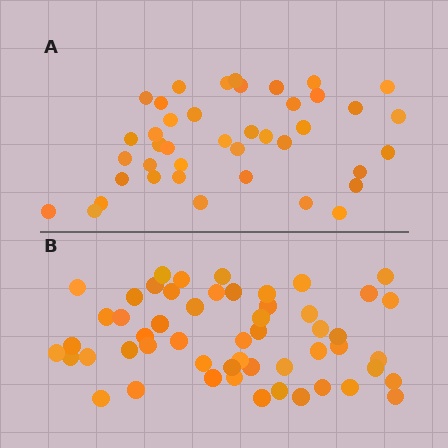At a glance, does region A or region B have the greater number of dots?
Region B (the bottom region) has more dots.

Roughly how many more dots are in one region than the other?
Region B has roughly 12 or so more dots than region A.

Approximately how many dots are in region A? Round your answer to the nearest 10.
About 40 dots. (The exact count is 41, which rounds to 40.)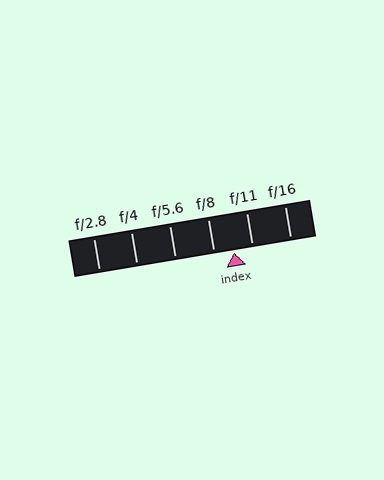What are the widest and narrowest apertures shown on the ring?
The widest aperture shown is f/2.8 and the narrowest is f/16.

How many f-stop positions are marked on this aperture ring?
There are 6 f-stop positions marked.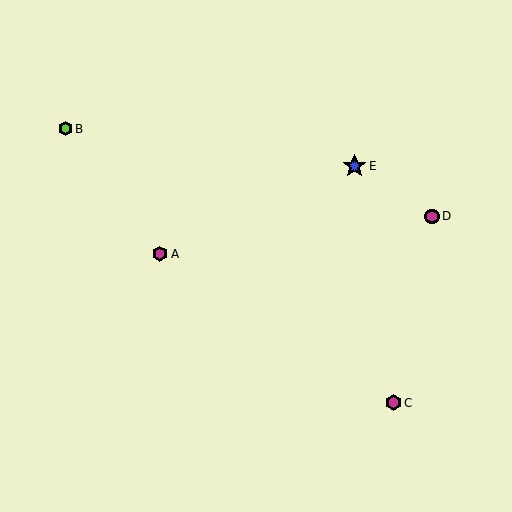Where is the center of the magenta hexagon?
The center of the magenta hexagon is at (160, 254).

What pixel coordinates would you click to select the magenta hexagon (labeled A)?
Click at (160, 254) to select the magenta hexagon A.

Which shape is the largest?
The blue star (labeled E) is the largest.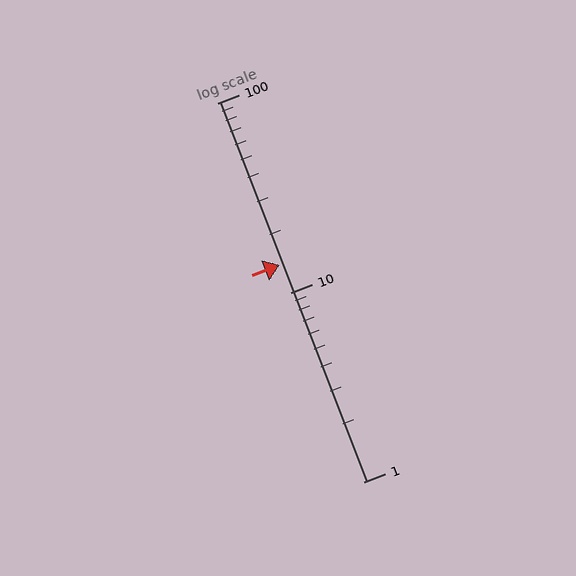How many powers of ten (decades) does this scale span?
The scale spans 2 decades, from 1 to 100.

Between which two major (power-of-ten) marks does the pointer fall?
The pointer is between 10 and 100.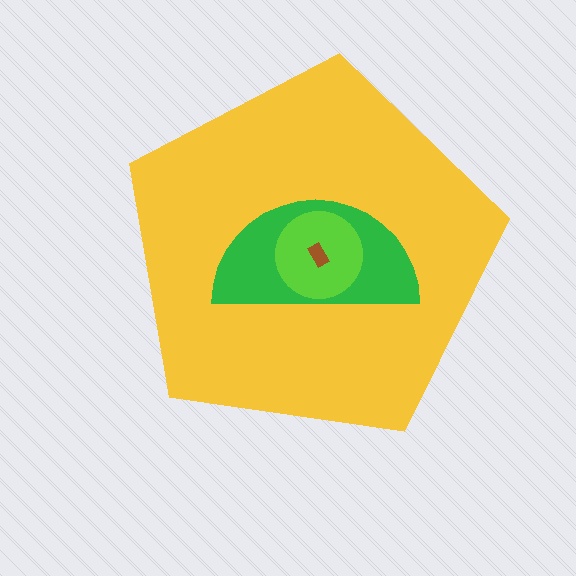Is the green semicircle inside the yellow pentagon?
Yes.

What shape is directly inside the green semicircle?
The lime circle.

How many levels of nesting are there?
4.